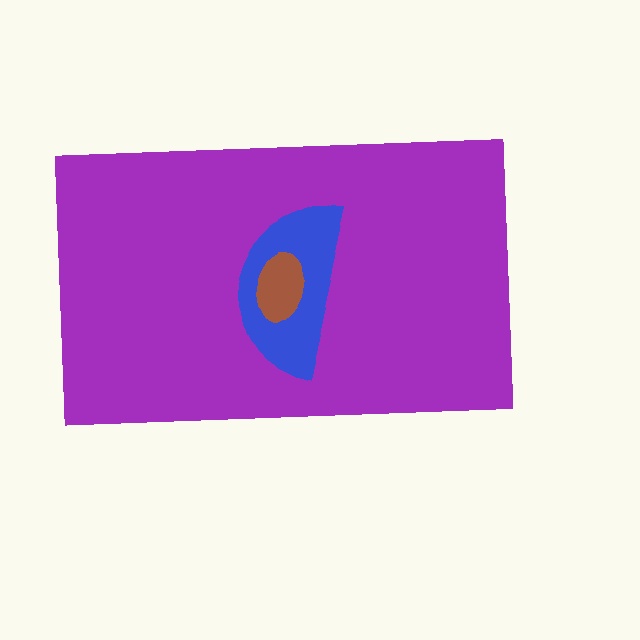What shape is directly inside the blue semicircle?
The brown ellipse.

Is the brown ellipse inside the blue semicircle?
Yes.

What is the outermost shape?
The purple rectangle.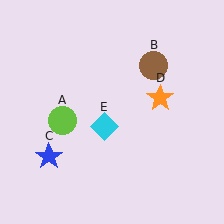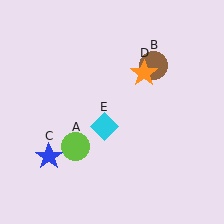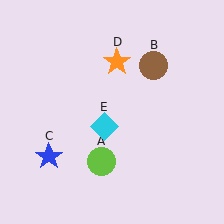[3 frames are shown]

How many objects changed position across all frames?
2 objects changed position: lime circle (object A), orange star (object D).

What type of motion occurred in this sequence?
The lime circle (object A), orange star (object D) rotated counterclockwise around the center of the scene.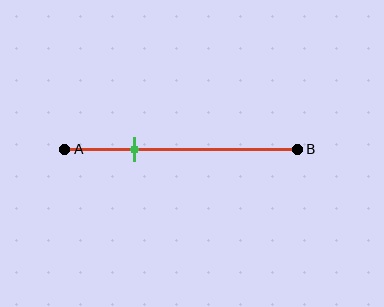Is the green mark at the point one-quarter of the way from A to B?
No, the mark is at about 30% from A, not at the 25% one-quarter point.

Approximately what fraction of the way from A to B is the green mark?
The green mark is approximately 30% of the way from A to B.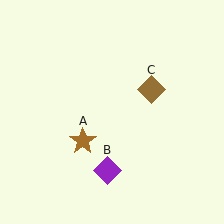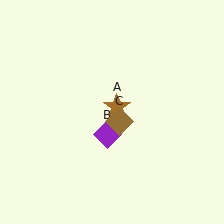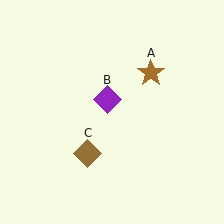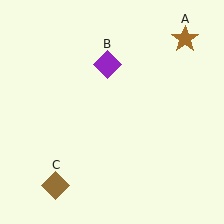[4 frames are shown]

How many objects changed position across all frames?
3 objects changed position: brown star (object A), purple diamond (object B), brown diamond (object C).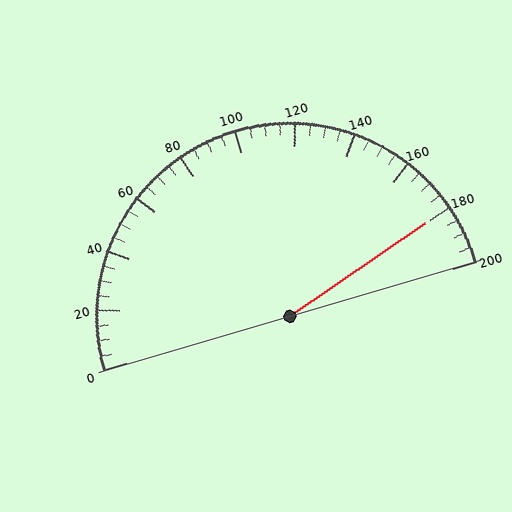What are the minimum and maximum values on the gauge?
The gauge ranges from 0 to 200.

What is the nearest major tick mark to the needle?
The nearest major tick mark is 180.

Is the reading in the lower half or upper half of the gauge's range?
The reading is in the upper half of the range (0 to 200).